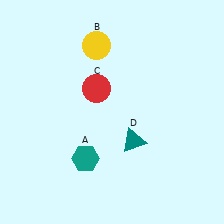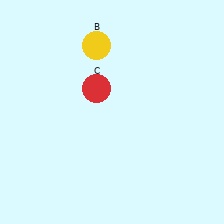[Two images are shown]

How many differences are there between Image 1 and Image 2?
There are 2 differences between the two images.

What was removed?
The teal hexagon (A), the teal triangle (D) were removed in Image 2.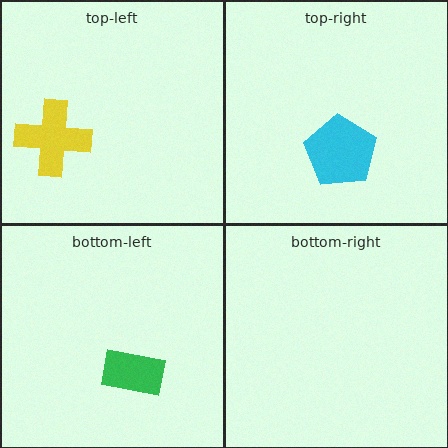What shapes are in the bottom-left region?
The green rectangle.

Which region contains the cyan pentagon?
The top-right region.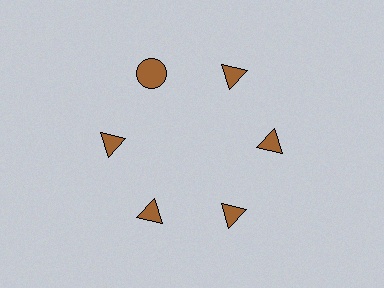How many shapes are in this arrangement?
There are 6 shapes arranged in a ring pattern.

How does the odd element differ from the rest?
It has a different shape: circle instead of triangle.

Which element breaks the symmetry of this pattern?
The brown circle at roughly the 11 o'clock position breaks the symmetry. All other shapes are brown triangles.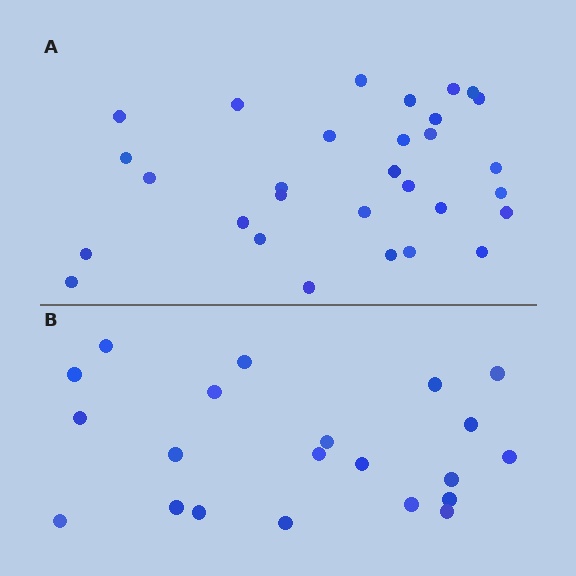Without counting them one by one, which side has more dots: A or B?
Region A (the top region) has more dots.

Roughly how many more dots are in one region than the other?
Region A has roughly 8 or so more dots than region B.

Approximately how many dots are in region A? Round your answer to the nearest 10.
About 30 dots.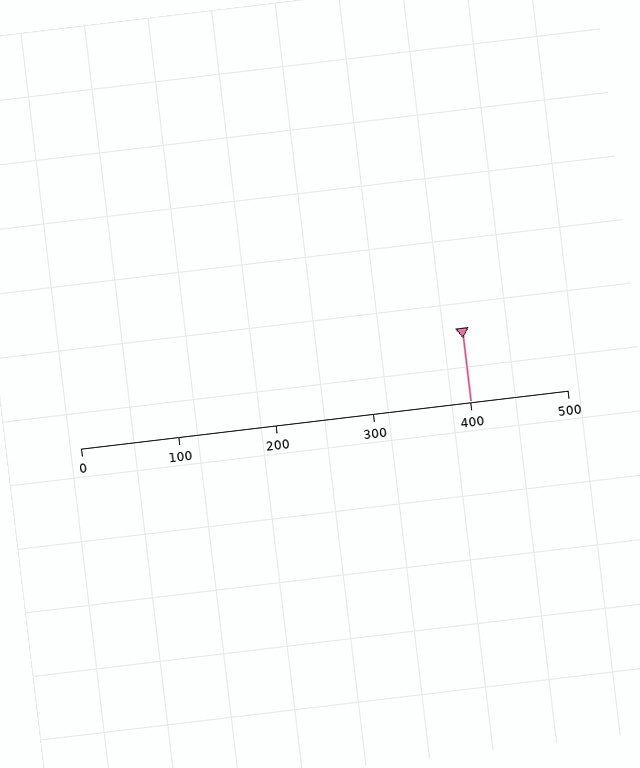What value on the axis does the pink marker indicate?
The marker indicates approximately 400.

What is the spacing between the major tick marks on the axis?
The major ticks are spaced 100 apart.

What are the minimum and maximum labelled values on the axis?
The axis runs from 0 to 500.